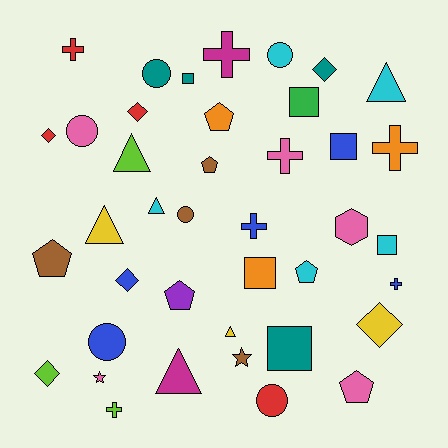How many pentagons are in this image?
There are 6 pentagons.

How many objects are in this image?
There are 40 objects.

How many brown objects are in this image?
There are 4 brown objects.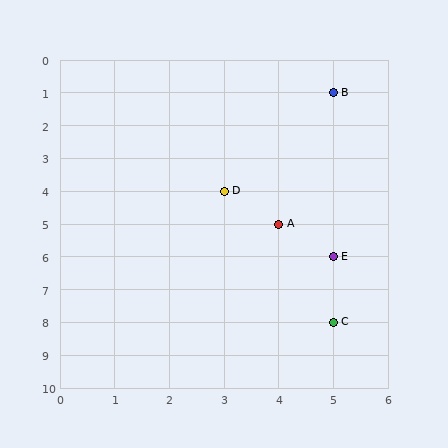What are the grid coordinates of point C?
Point C is at grid coordinates (5, 8).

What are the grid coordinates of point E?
Point E is at grid coordinates (5, 6).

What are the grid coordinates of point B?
Point B is at grid coordinates (5, 1).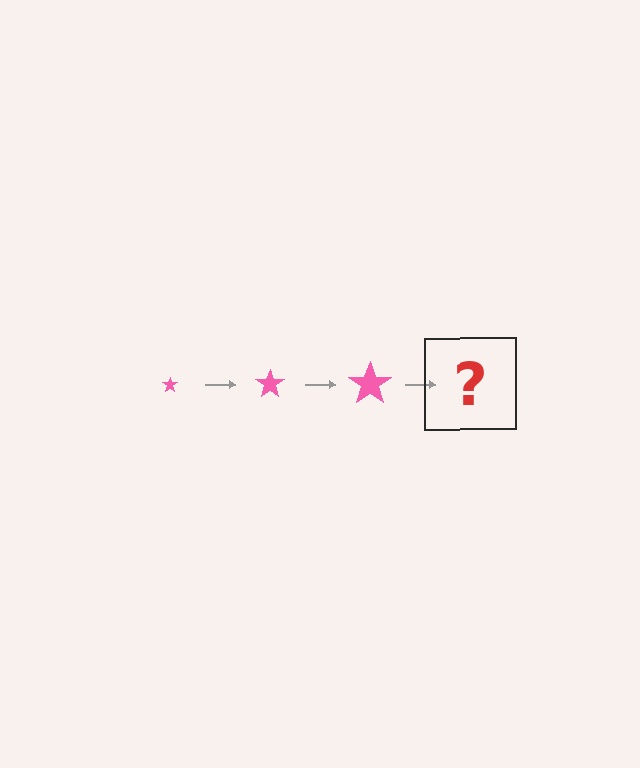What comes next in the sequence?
The next element should be a pink star, larger than the previous one.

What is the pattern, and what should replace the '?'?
The pattern is that the star gets progressively larger each step. The '?' should be a pink star, larger than the previous one.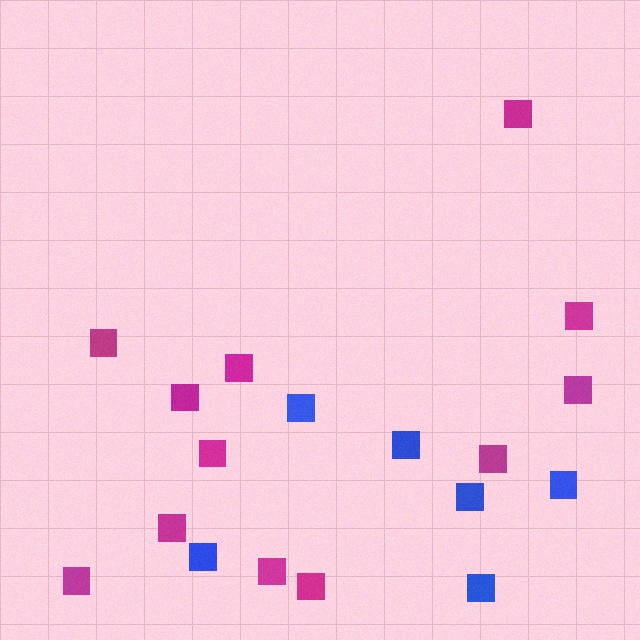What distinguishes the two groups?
There are 2 groups: one group of blue squares (6) and one group of magenta squares (12).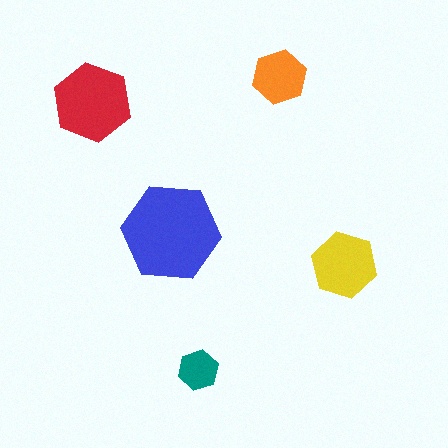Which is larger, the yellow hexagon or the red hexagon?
The red one.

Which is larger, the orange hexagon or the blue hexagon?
The blue one.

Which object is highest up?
The orange hexagon is topmost.